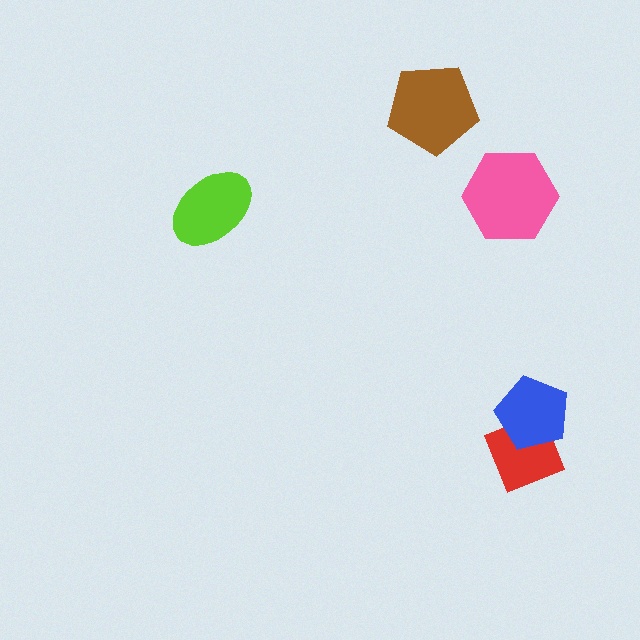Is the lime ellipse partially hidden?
No, no other shape covers it.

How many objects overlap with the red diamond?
1 object overlaps with the red diamond.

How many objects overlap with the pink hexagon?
0 objects overlap with the pink hexagon.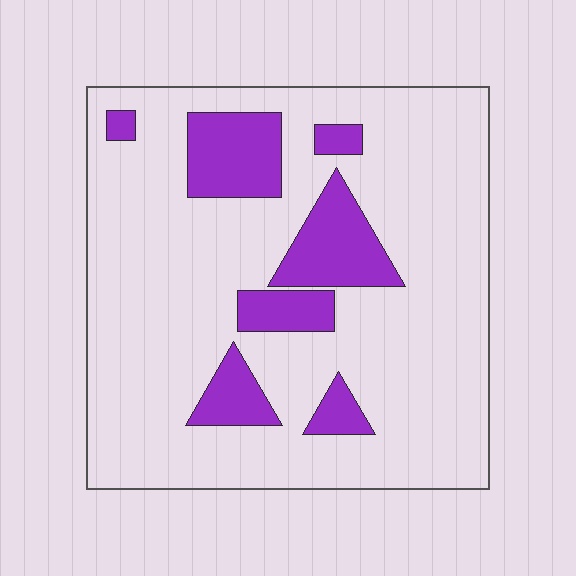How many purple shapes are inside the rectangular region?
7.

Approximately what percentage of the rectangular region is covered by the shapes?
Approximately 20%.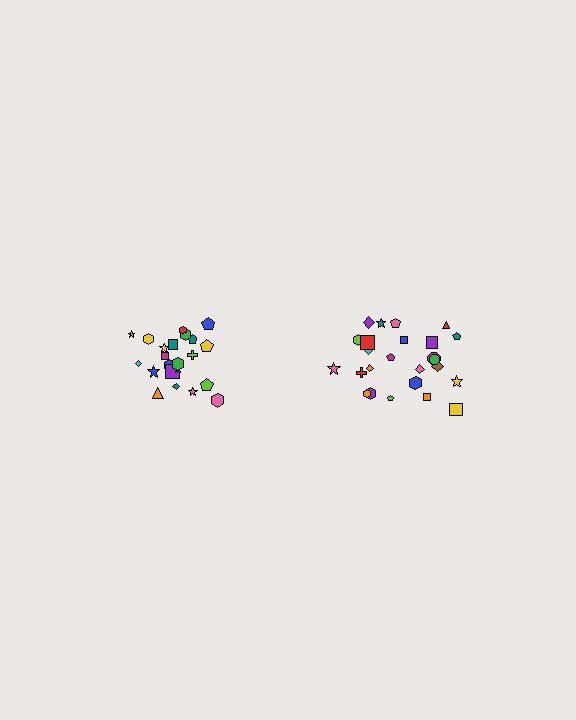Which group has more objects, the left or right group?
The right group.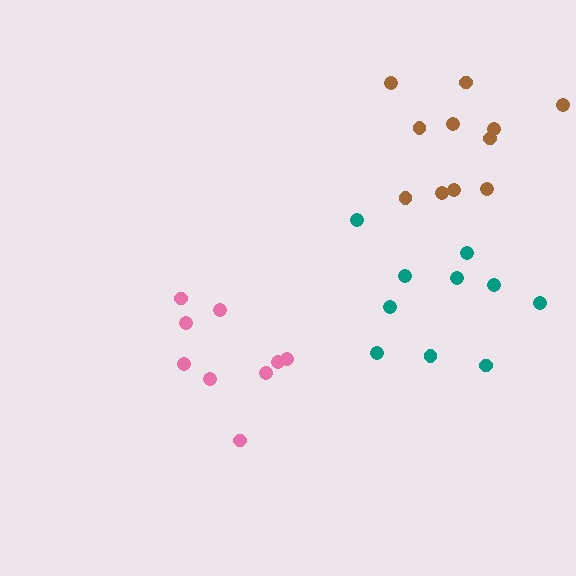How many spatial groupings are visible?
There are 3 spatial groupings.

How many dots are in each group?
Group 1: 9 dots, Group 2: 10 dots, Group 3: 11 dots (30 total).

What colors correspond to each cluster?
The clusters are colored: pink, teal, brown.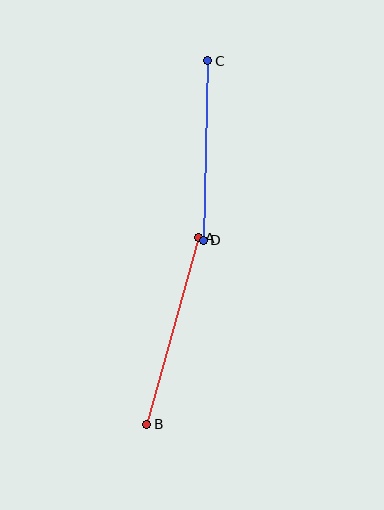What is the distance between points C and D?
The distance is approximately 180 pixels.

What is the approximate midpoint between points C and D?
The midpoint is at approximately (205, 150) pixels.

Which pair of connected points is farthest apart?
Points A and B are farthest apart.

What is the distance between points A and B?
The distance is approximately 193 pixels.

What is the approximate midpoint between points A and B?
The midpoint is at approximately (172, 331) pixels.